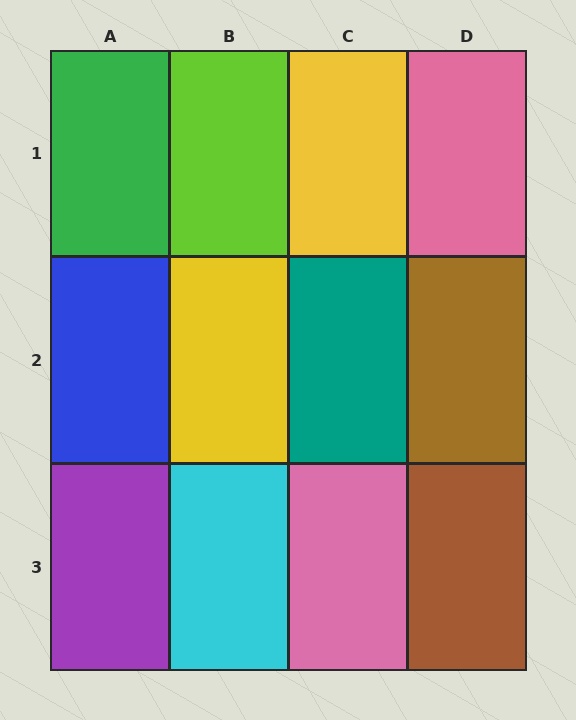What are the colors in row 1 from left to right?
Green, lime, yellow, pink.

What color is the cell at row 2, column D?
Brown.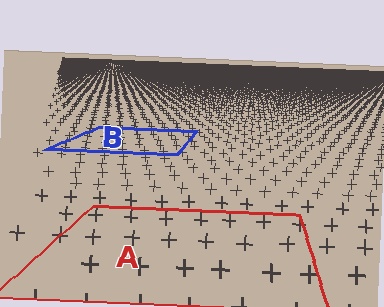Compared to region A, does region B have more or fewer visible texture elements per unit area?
Region B has more texture elements per unit area — they are packed more densely because it is farther away.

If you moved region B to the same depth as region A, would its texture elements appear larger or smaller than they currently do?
They would appear larger. At a closer depth, the same texture elements are projected at a bigger on-screen size.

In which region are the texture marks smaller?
The texture marks are smaller in region B, because it is farther away.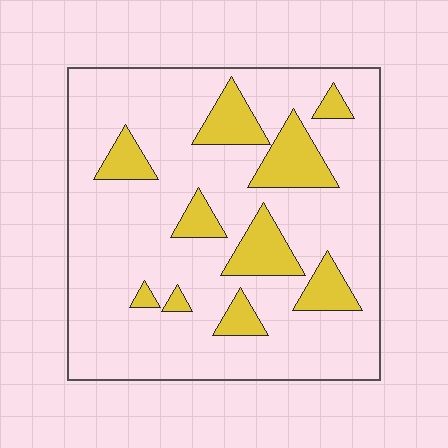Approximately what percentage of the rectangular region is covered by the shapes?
Approximately 20%.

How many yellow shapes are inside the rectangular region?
10.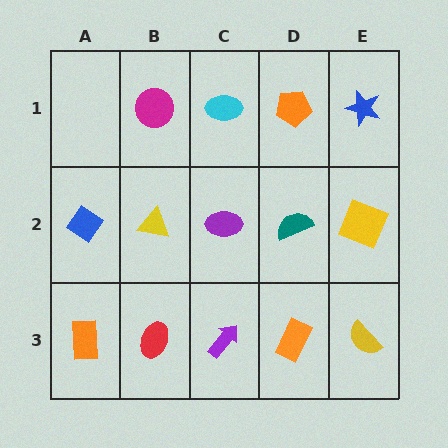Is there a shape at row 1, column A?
No, that cell is empty.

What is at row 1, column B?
A magenta circle.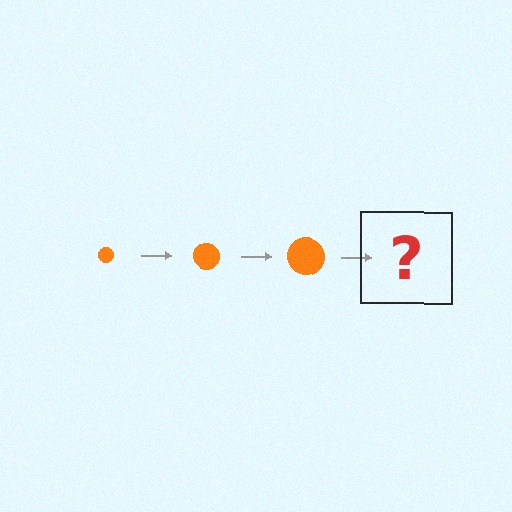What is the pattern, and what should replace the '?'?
The pattern is that the circle gets progressively larger each step. The '?' should be an orange circle, larger than the previous one.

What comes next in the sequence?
The next element should be an orange circle, larger than the previous one.